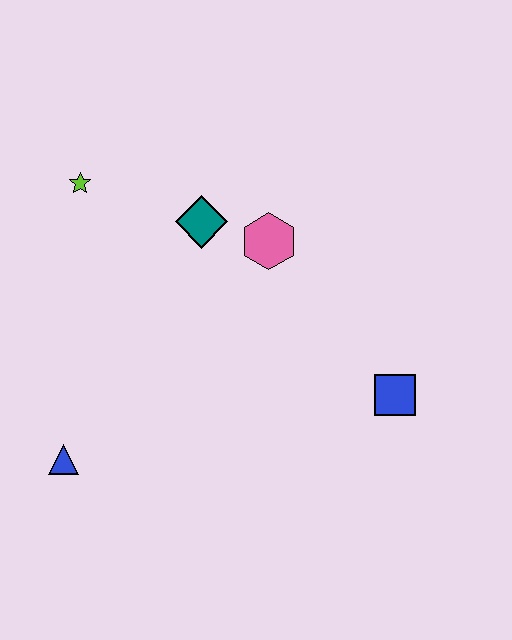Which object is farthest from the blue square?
The lime star is farthest from the blue square.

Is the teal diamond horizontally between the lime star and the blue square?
Yes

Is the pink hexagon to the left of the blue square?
Yes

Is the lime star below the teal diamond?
No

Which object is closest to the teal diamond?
The pink hexagon is closest to the teal diamond.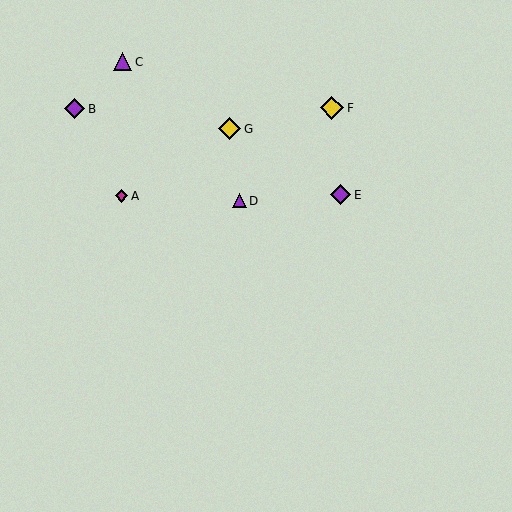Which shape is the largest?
The yellow diamond (labeled F) is the largest.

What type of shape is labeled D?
Shape D is a purple triangle.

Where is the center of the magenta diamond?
The center of the magenta diamond is at (122, 196).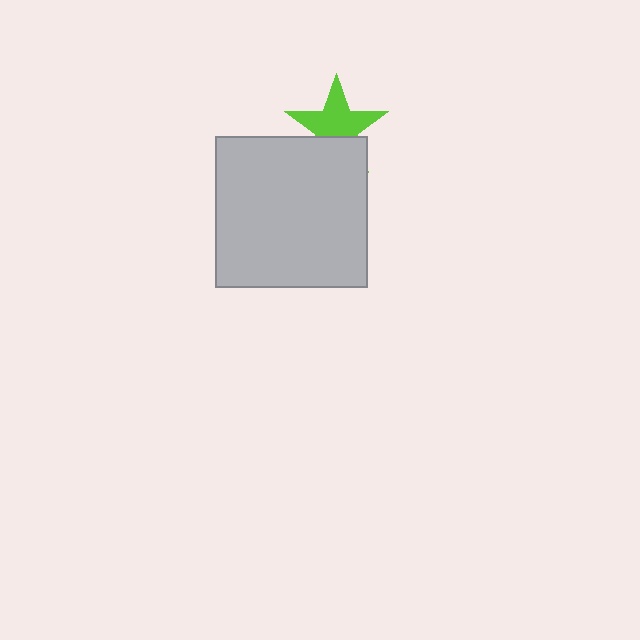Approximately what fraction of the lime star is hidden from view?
Roughly 36% of the lime star is hidden behind the light gray square.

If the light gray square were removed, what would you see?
You would see the complete lime star.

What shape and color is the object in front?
The object in front is a light gray square.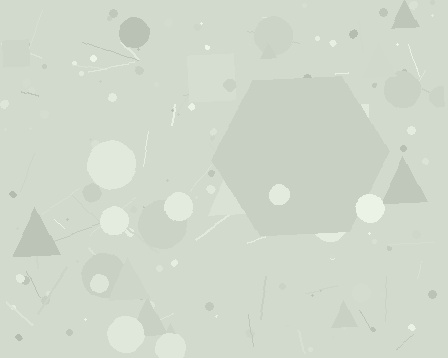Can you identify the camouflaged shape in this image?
The camouflaged shape is a hexagon.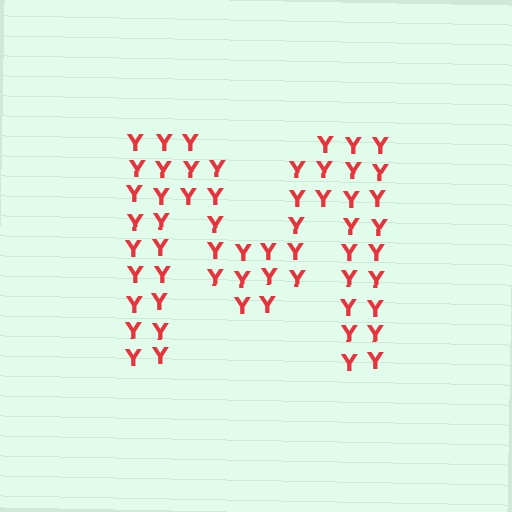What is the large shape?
The large shape is the letter M.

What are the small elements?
The small elements are letter Y's.